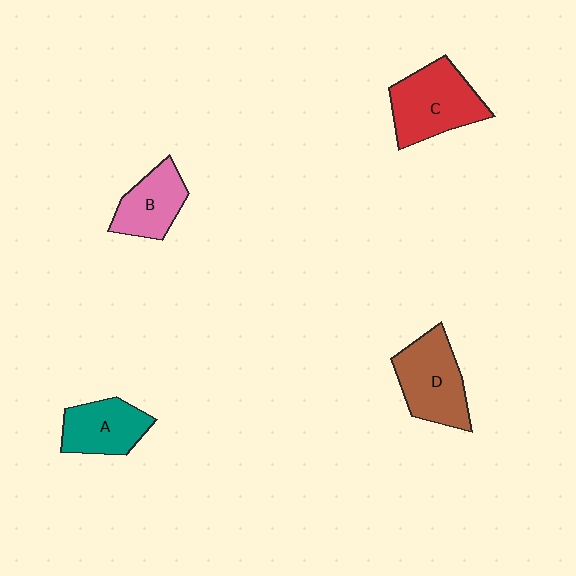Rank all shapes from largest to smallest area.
From largest to smallest: C (red), D (brown), A (teal), B (pink).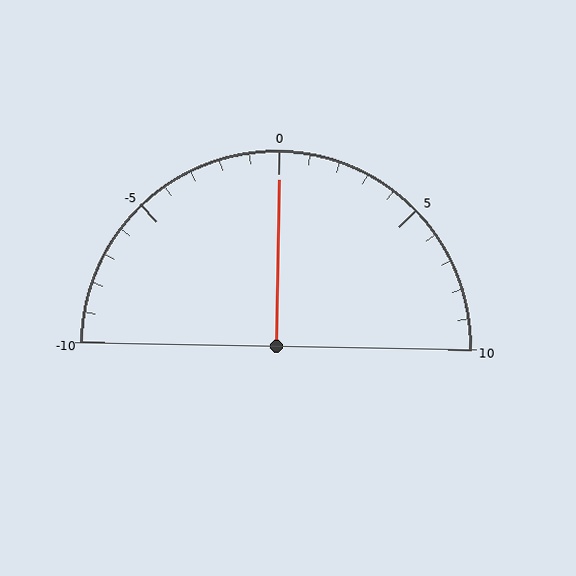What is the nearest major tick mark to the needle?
The nearest major tick mark is 0.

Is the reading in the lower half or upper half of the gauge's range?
The reading is in the upper half of the range (-10 to 10).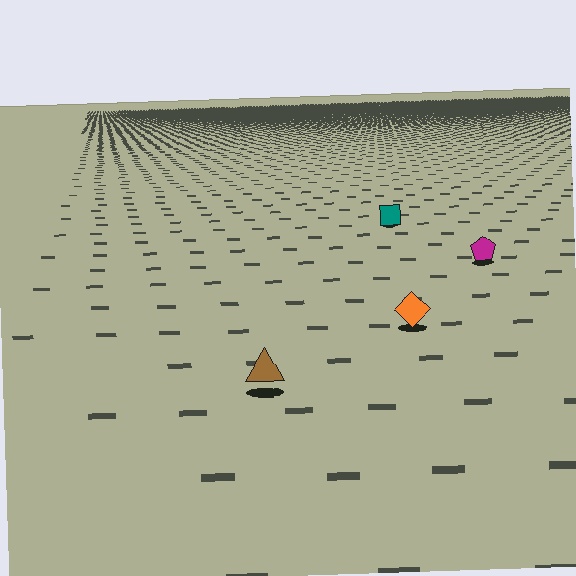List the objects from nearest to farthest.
From nearest to farthest: the brown triangle, the orange diamond, the magenta pentagon, the teal square.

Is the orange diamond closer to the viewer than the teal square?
Yes. The orange diamond is closer — you can tell from the texture gradient: the ground texture is coarser near it.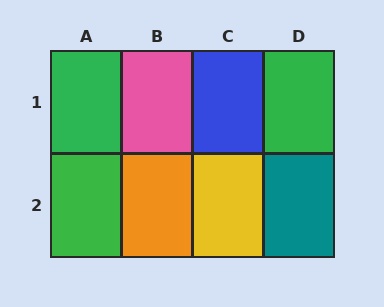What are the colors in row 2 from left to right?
Green, orange, yellow, teal.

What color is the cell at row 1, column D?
Green.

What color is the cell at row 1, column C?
Blue.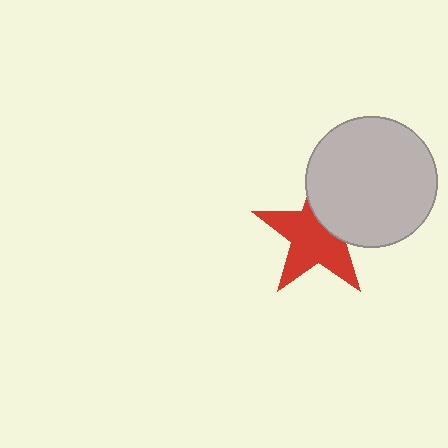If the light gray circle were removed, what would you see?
You would see the complete red star.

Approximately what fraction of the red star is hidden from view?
Roughly 34% of the red star is hidden behind the light gray circle.